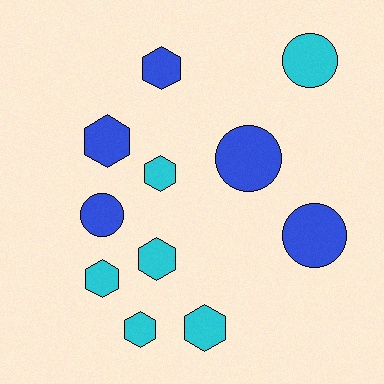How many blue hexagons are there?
There are 2 blue hexagons.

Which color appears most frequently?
Cyan, with 6 objects.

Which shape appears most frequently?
Hexagon, with 7 objects.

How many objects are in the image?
There are 11 objects.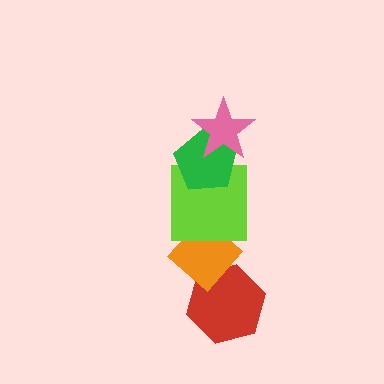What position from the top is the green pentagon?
The green pentagon is 2nd from the top.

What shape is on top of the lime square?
The green pentagon is on top of the lime square.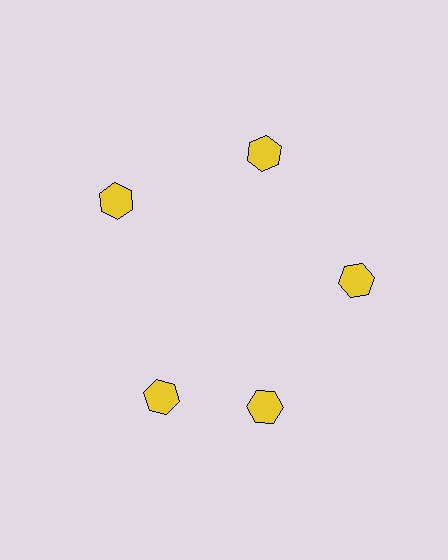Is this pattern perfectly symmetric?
No. The 5 yellow hexagons are arranged in a ring, but one element near the 8 o'clock position is rotated out of alignment along the ring, breaking the 5-fold rotational symmetry.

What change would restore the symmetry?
The symmetry would be restored by rotating it back into even spacing with its neighbors so that all 5 hexagons sit at equal angles and equal distance from the center.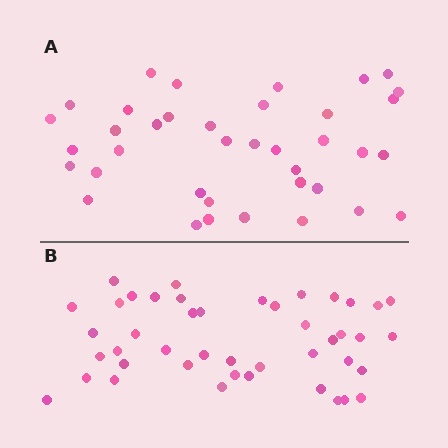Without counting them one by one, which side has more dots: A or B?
Region B (the bottom region) has more dots.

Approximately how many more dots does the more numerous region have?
Region B has about 6 more dots than region A.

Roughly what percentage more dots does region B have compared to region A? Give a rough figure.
About 15% more.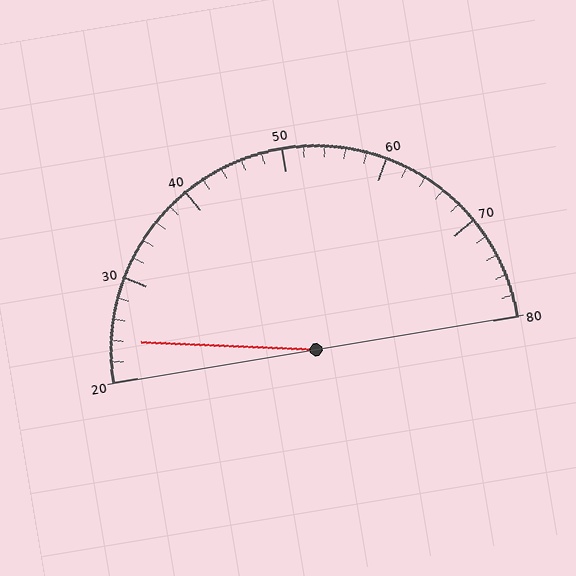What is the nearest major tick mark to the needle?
The nearest major tick mark is 20.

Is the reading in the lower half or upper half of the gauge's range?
The reading is in the lower half of the range (20 to 80).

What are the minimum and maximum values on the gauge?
The gauge ranges from 20 to 80.